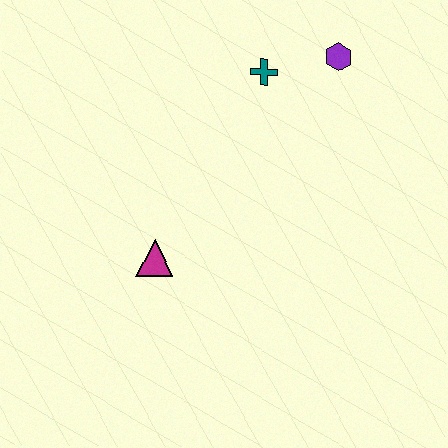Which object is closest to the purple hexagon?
The teal cross is closest to the purple hexagon.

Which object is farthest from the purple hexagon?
The magenta triangle is farthest from the purple hexagon.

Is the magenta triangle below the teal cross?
Yes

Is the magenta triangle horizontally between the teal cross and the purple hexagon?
No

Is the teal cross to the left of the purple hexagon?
Yes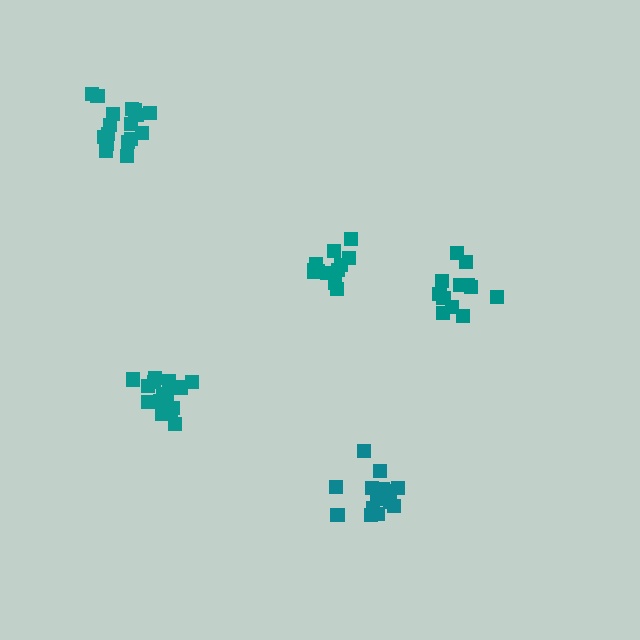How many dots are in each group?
Group 1: 17 dots, Group 2: 15 dots, Group 3: 13 dots, Group 4: 17 dots, Group 5: 13 dots (75 total).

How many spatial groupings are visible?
There are 5 spatial groupings.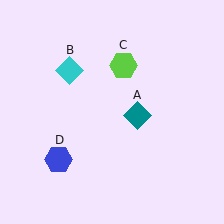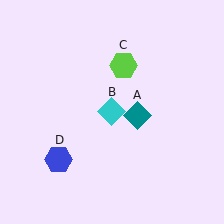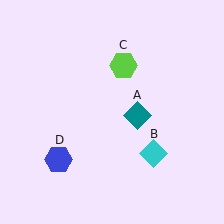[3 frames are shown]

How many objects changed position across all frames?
1 object changed position: cyan diamond (object B).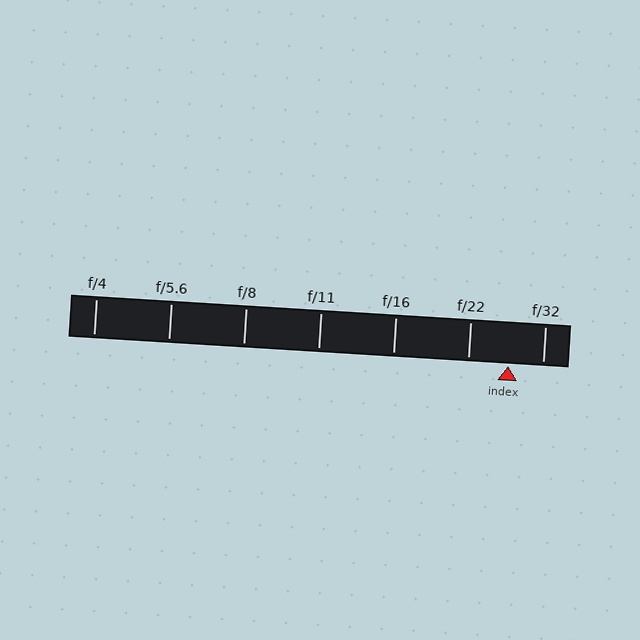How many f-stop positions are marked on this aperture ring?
There are 7 f-stop positions marked.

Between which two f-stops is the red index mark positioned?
The index mark is between f/22 and f/32.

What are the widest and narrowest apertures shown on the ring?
The widest aperture shown is f/4 and the narrowest is f/32.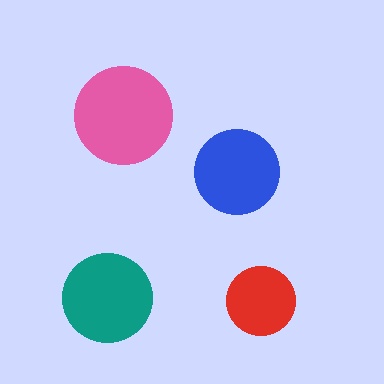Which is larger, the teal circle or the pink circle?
The pink one.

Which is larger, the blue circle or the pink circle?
The pink one.